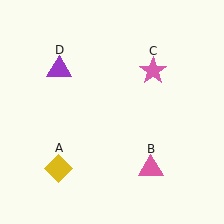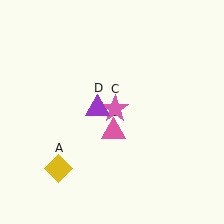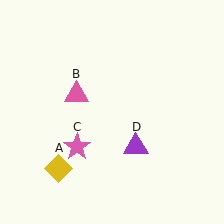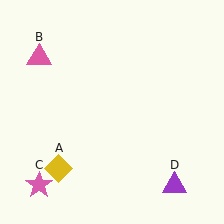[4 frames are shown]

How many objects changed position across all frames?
3 objects changed position: pink triangle (object B), pink star (object C), purple triangle (object D).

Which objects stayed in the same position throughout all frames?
Yellow diamond (object A) remained stationary.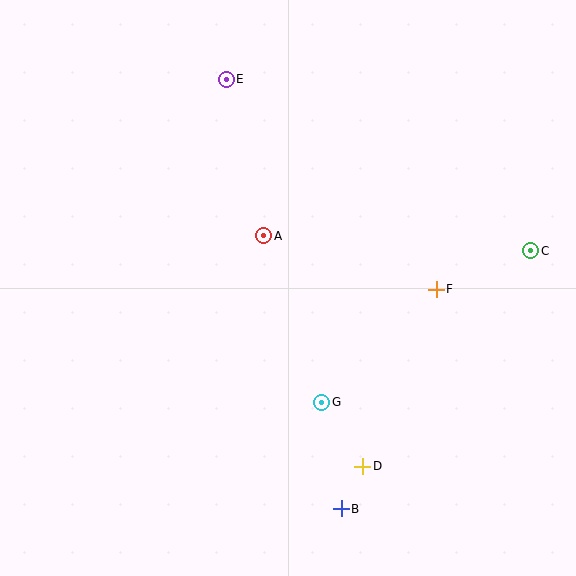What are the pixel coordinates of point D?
Point D is at (363, 466).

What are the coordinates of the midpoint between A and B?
The midpoint between A and B is at (303, 372).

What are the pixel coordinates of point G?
Point G is at (322, 402).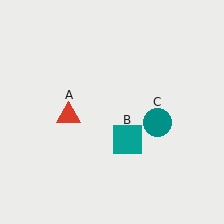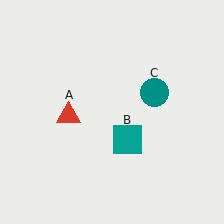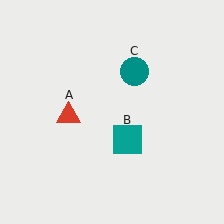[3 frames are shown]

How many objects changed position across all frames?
1 object changed position: teal circle (object C).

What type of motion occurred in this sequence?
The teal circle (object C) rotated counterclockwise around the center of the scene.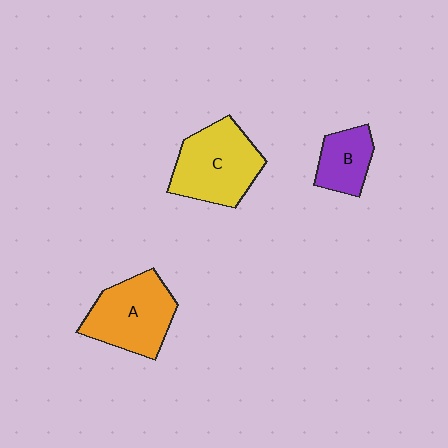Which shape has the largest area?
Shape C (yellow).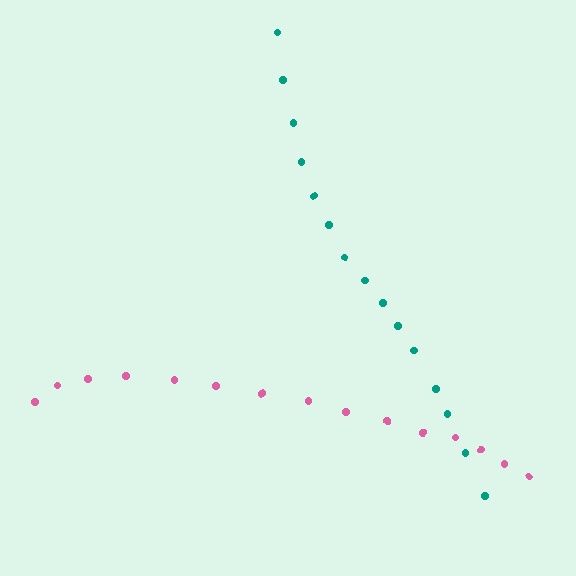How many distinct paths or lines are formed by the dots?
There are 2 distinct paths.